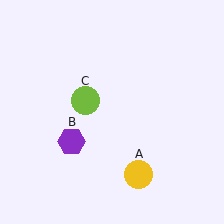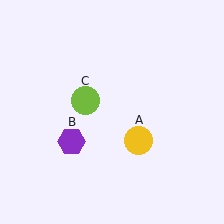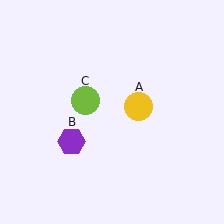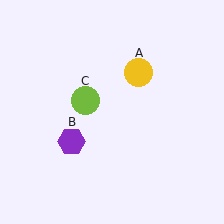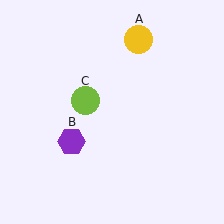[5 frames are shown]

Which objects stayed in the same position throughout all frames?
Purple hexagon (object B) and lime circle (object C) remained stationary.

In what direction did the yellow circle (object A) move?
The yellow circle (object A) moved up.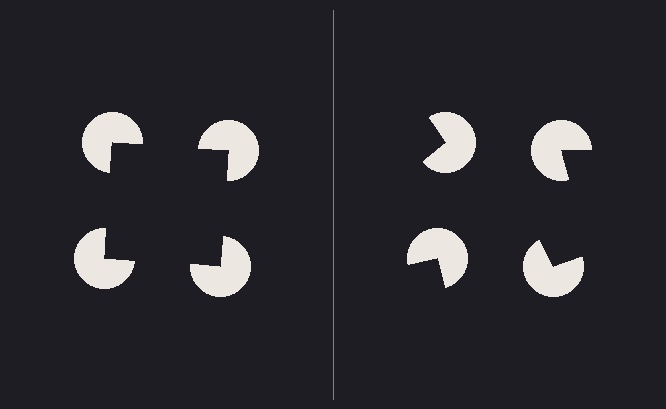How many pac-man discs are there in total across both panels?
8 — 4 on each side.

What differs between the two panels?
The pac-man discs are positioned identically on both sides; only the wedge orientations differ. On the left they align to a square; on the right they are misaligned.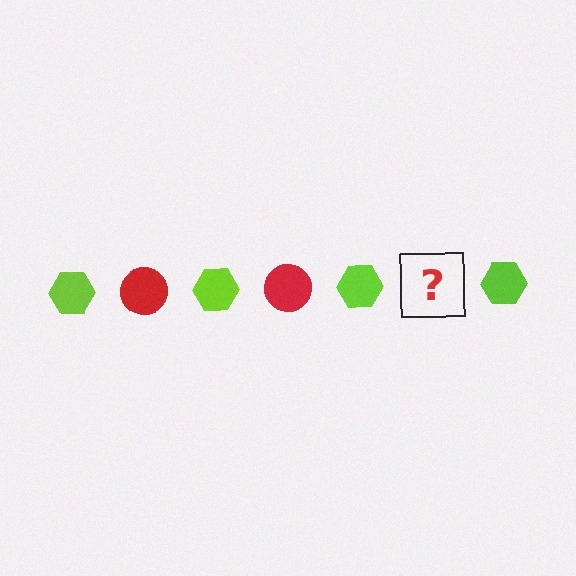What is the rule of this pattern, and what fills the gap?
The rule is that the pattern alternates between lime hexagon and red circle. The gap should be filled with a red circle.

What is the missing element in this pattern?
The missing element is a red circle.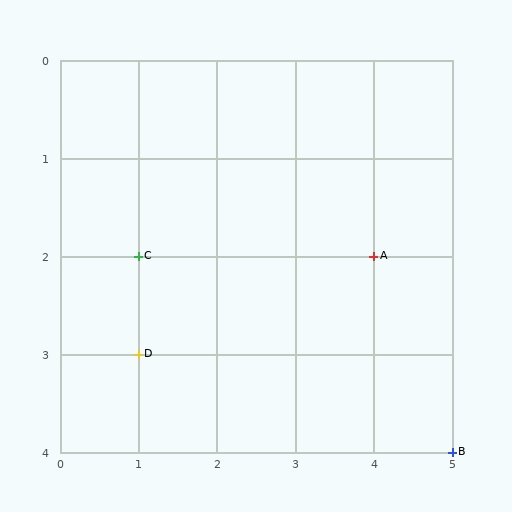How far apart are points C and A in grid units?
Points C and A are 3 columns apart.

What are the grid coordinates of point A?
Point A is at grid coordinates (4, 2).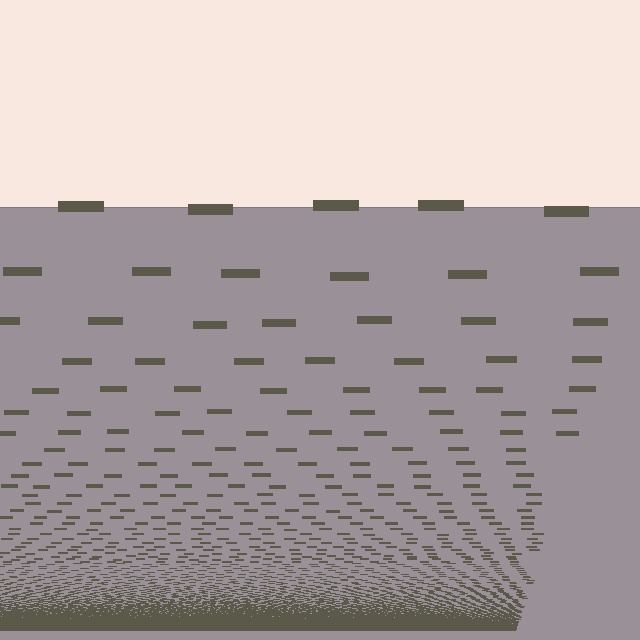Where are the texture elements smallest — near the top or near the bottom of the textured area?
Near the bottom.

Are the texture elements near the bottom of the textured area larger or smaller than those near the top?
Smaller. The gradient is inverted — elements near the bottom are smaller and denser.